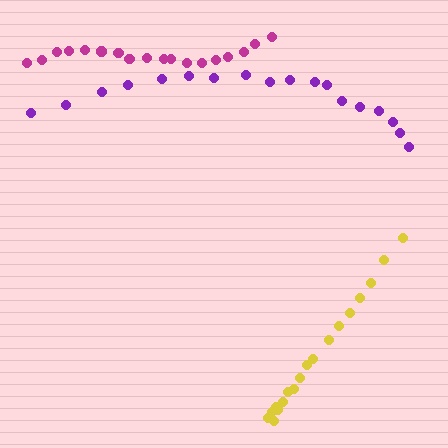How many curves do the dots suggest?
There are 3 distinct paths.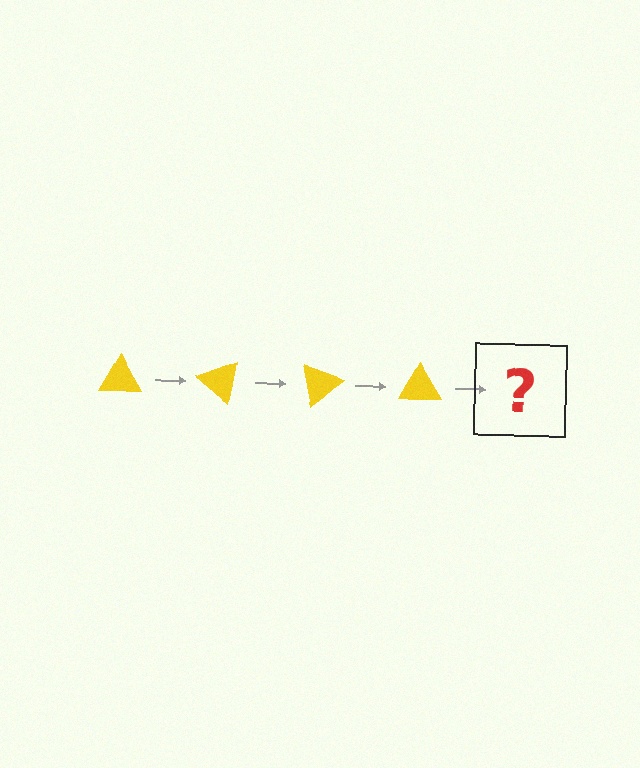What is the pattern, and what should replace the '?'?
The pattern is that the triangle rotates 40 degrees each step. The '?' should be a yellow triangle rotated 160 degrees.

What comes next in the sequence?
The next element should be a yellow triangle rotated 160 degrees.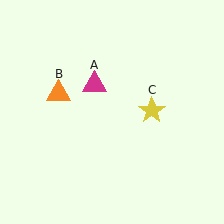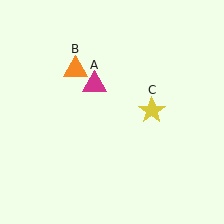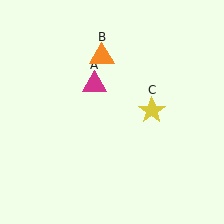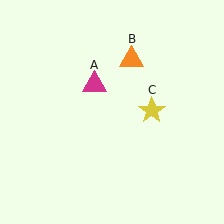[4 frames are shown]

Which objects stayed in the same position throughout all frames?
Magenta triangle (object A) and yellow star (object C) remained stationary.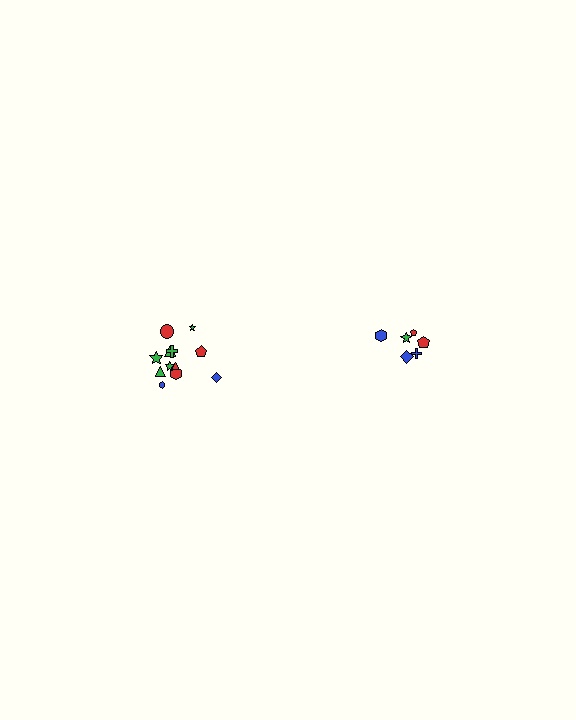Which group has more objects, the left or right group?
The left group.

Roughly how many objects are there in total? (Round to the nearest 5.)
Roughly 20 objects in total.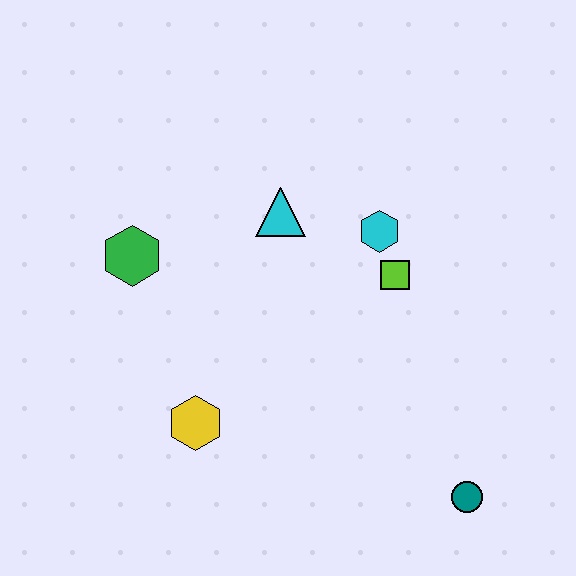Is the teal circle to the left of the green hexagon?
No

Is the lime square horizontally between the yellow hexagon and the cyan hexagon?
No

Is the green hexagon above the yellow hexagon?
Yes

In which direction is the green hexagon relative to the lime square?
The green hexagon is to the left of the lime square.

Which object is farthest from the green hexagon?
The teal circle is farthest from the green hexagon.